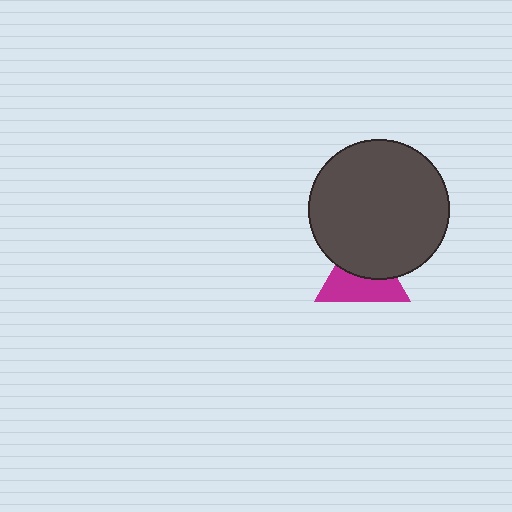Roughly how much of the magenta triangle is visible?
About half of it is visible (roughly 52%).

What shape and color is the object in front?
The object in front is a dark gray circle.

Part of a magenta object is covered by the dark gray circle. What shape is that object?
It is a triangle.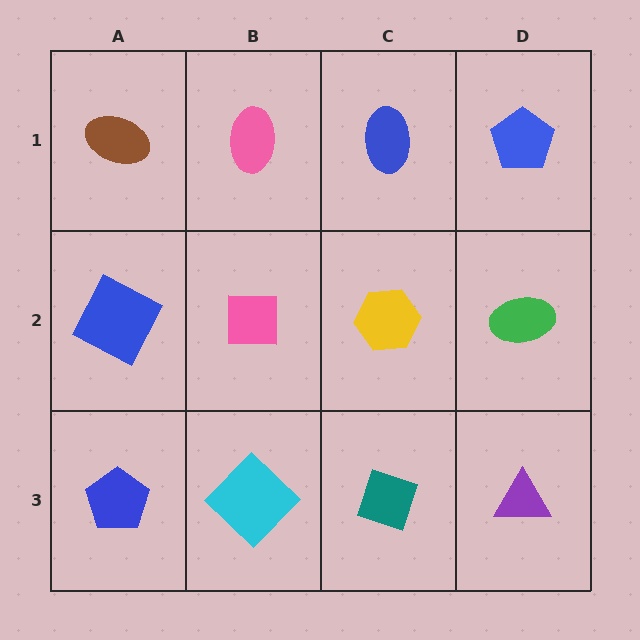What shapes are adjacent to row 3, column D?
A green ellipse (row 2, column D), a teal diamond (row 3, column C).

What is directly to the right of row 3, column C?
A purple triangle.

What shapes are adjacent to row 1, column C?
A yellow hexagon (row 2, column C), a pink ellipse (row 1, column B), a blue pentagon (row 1, column D).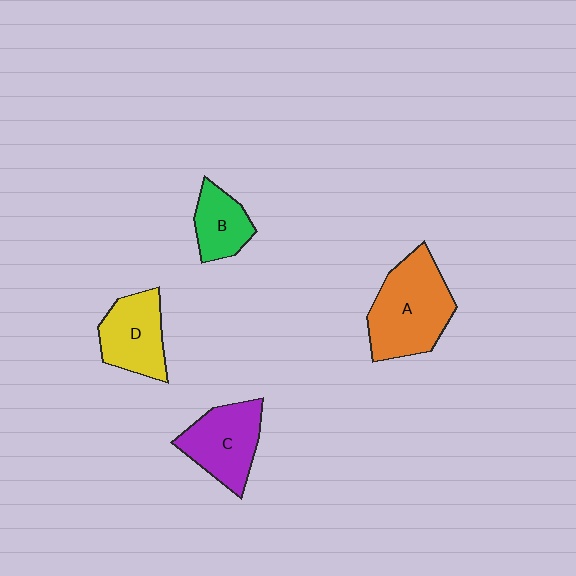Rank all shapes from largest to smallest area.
From largest to smallest: A (orange), C (purple), D (yellow), B (green).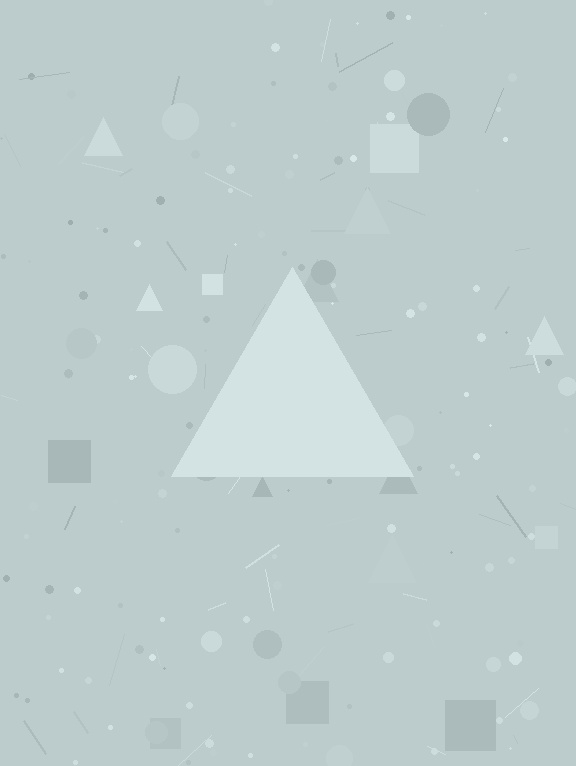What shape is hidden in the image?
A triangle is hidden in the image.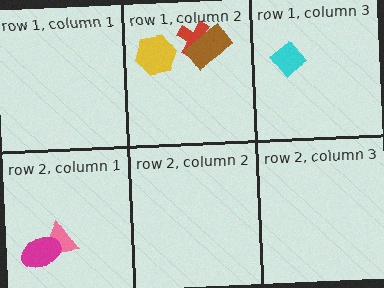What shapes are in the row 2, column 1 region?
The pink triangle, the magenta ellipse.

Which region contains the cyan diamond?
The row 1, column 3 region.